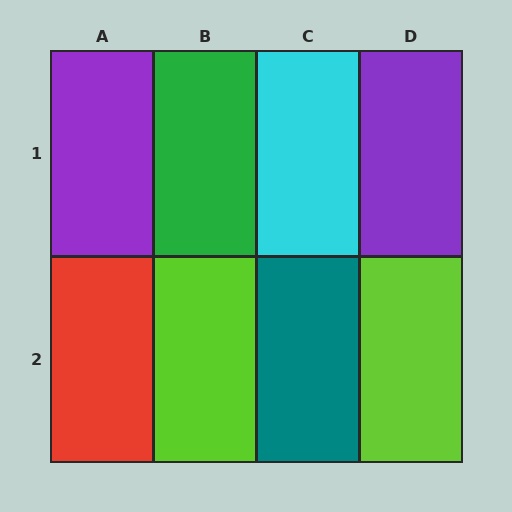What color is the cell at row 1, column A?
Purple.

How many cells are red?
1 cell is red.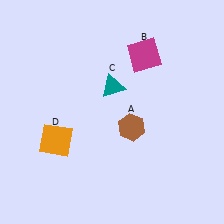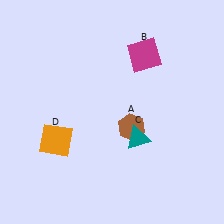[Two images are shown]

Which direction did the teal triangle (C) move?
The teal triangle (C) moved down.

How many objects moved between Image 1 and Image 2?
1 object moved between the two images.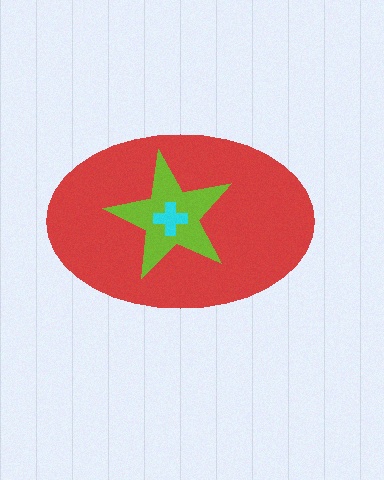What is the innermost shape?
The cyan cross.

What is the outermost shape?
The red ellipse.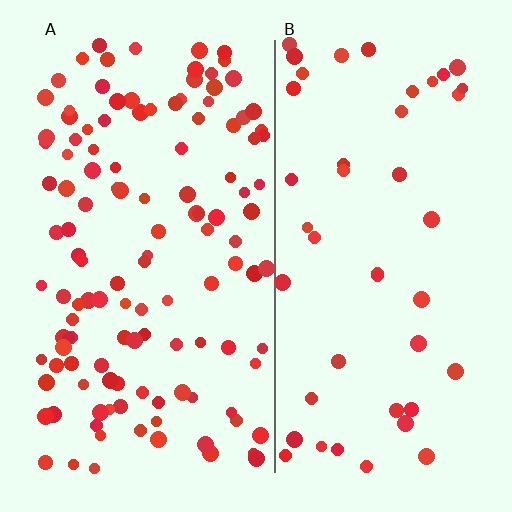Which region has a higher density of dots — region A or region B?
A (the left).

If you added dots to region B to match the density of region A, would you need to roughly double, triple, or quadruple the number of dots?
Approximately triple.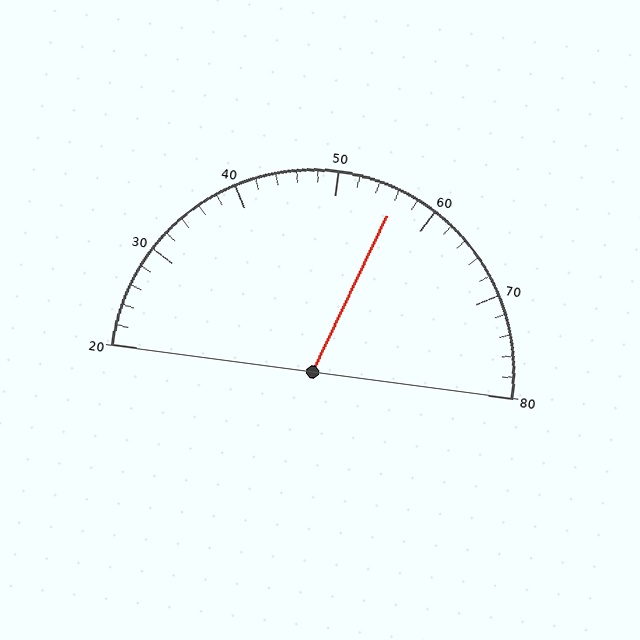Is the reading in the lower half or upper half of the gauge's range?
The reading is in the upper half of the range (20 to 80).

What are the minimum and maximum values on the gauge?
The gauge ranges from 20 to 80.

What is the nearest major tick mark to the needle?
The nearest major tick mark is 60.